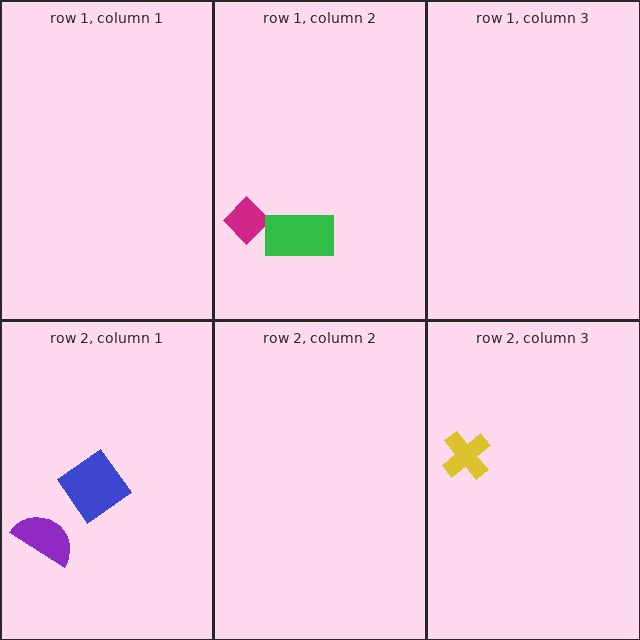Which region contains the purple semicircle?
The row 2, column 1 region.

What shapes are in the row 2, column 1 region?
The purple semicircle, the blue diamond.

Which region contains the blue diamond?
The row 2, column 1 region.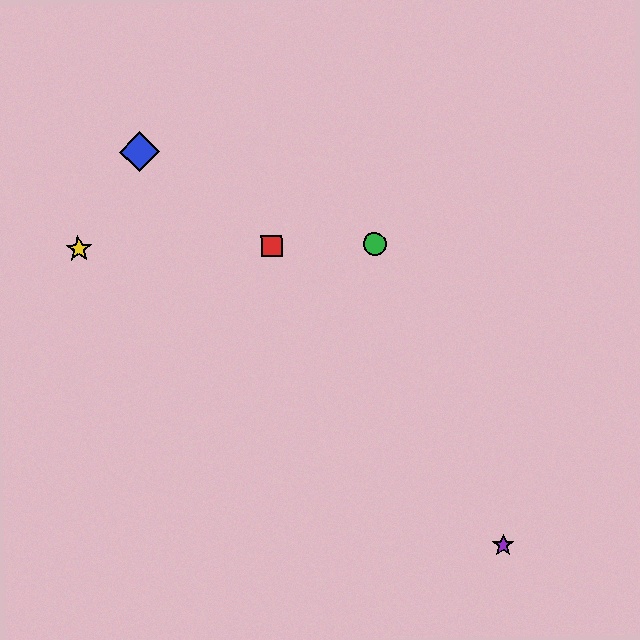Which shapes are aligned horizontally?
The red square, the green circle, the yellow star are aligned horizontally.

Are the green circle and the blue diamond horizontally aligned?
No, the green circle is at y≈244 and the blue diamond is at y≈152.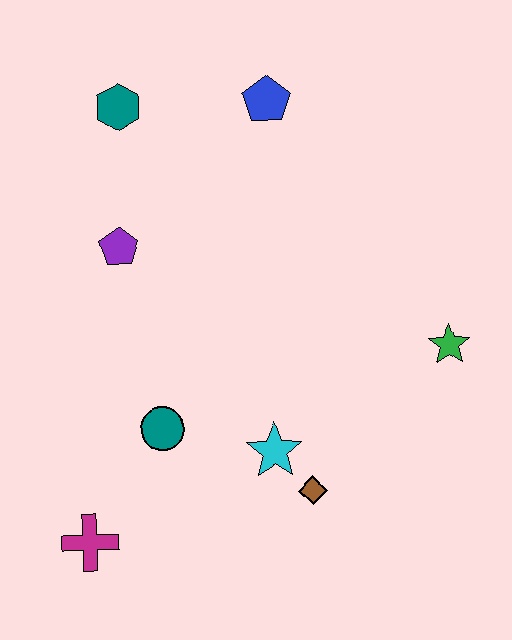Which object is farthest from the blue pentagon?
The magenta cross is farthest from the blue pentagon.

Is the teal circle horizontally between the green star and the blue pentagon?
No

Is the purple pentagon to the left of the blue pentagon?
Yes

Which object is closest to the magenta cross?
The teal circle is closest to the magenta cross.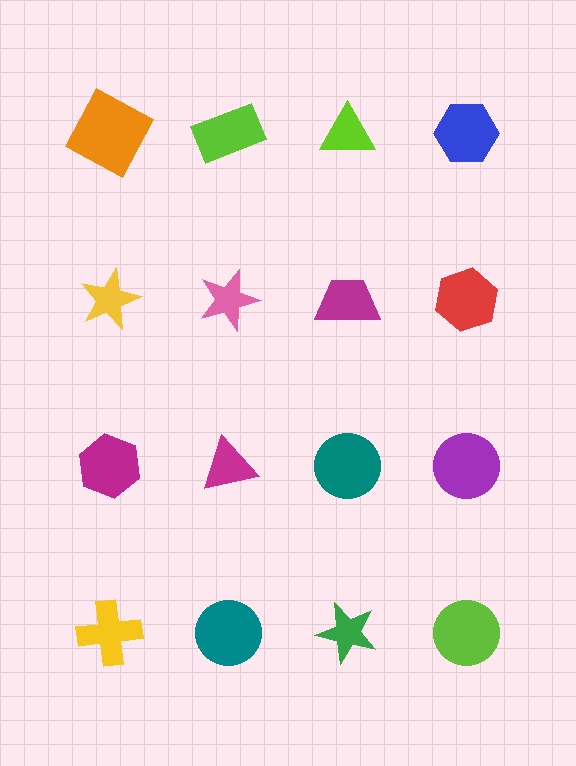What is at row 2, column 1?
A yellow star.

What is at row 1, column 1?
An orange square.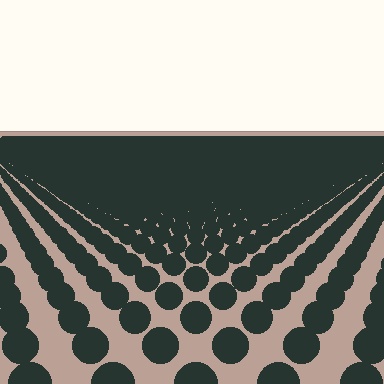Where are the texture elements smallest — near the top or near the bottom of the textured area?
Near the top.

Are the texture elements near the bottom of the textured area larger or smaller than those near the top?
Larger. Near the bottom, elements are closer to the viewer and appear at a bigger on-screen size.